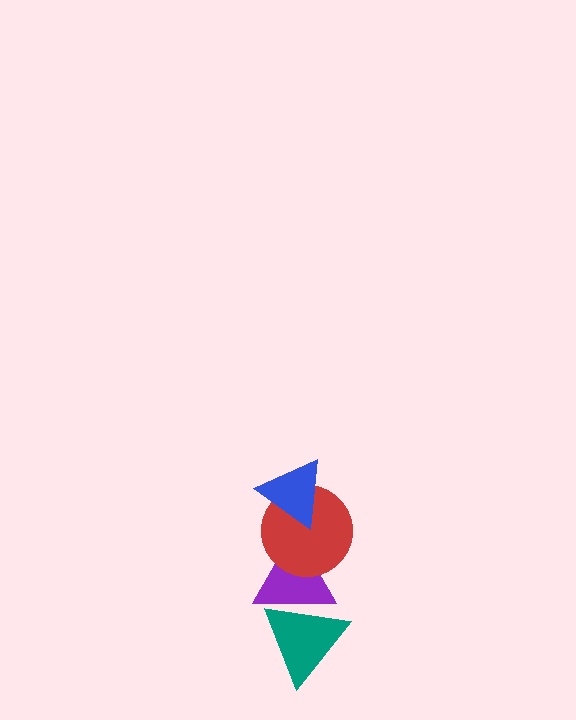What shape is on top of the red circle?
The blue triangle is on top of the red circle.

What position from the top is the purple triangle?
The purple triangle is 3rd from the top.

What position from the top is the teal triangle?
The teal triangle is 4th from the top.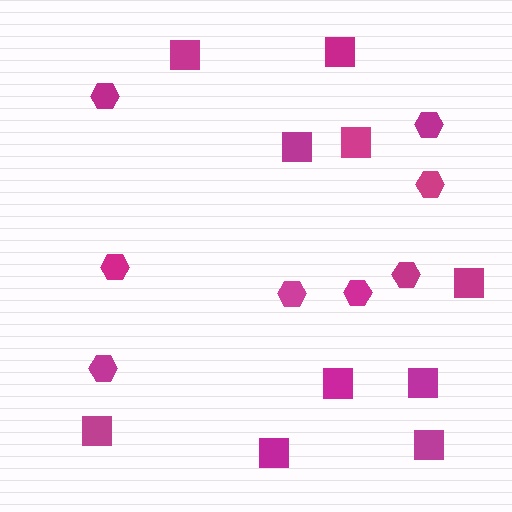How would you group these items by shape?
There are 2 groups: one group of hexagons (8) and one group of squares (10).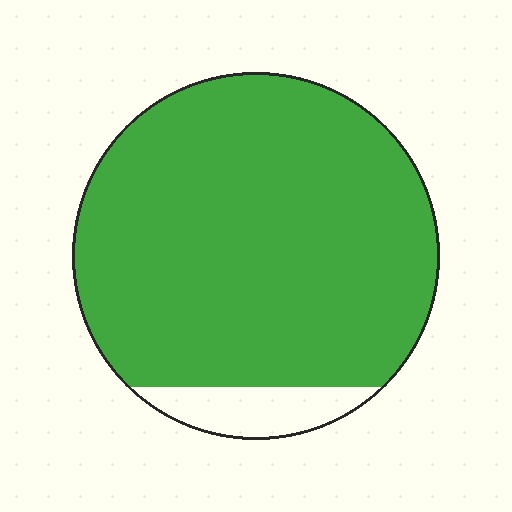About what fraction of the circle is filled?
About nine tenths (9/10).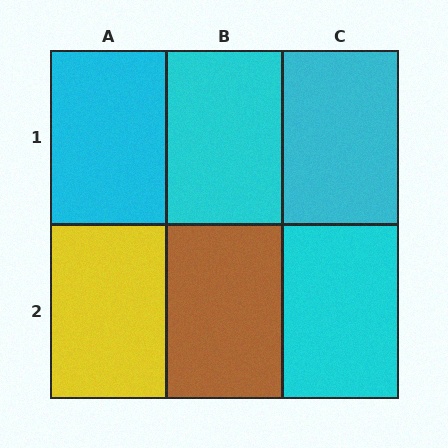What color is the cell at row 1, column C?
Cyan.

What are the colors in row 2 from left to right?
Yellow, brown, cyan.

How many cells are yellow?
1 cell is yellow.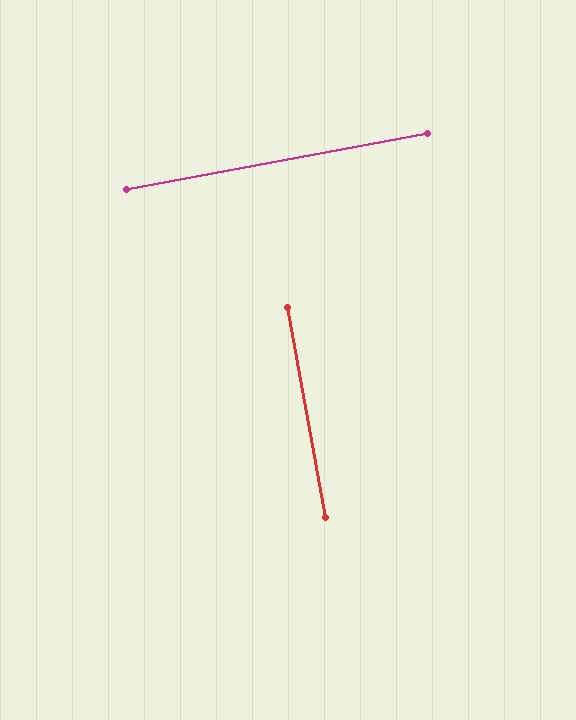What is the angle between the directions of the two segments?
Approximately 90 degrees.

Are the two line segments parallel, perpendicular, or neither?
Perpendicular — they meet at approximately 90°.